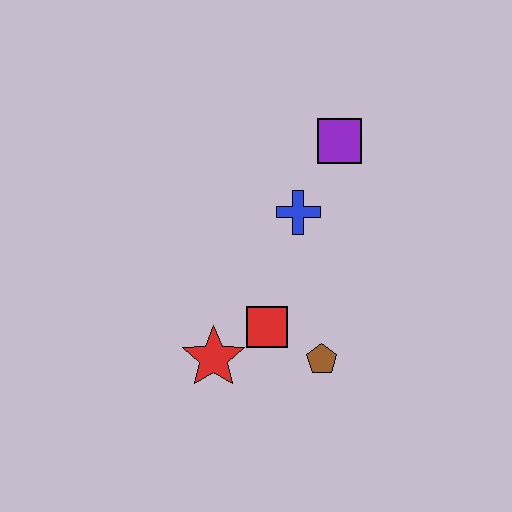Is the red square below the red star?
No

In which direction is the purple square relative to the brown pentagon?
The purple square is above the brown pentagon.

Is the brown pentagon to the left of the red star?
No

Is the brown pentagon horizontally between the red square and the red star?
No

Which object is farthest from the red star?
The purple square is farthest from the red star.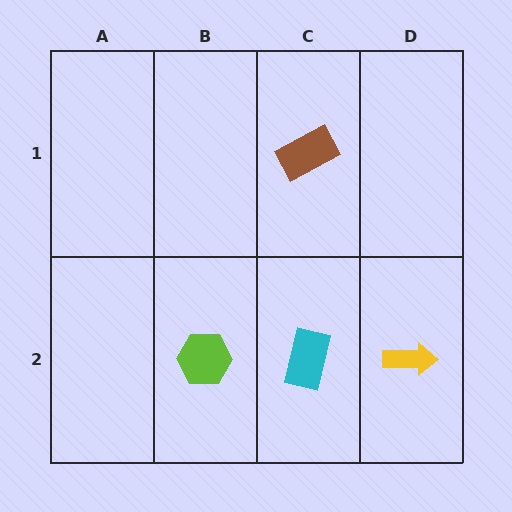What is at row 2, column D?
A yellow arrow.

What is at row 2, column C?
A cyan rectangle.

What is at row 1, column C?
A brown rectangle.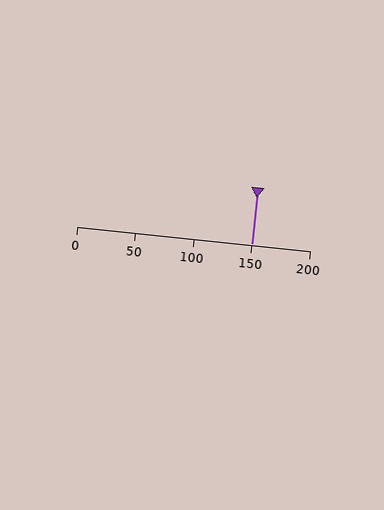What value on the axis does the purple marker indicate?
The marker indicates approximately 150.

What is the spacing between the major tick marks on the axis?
The major ticks are spaced 50 apart.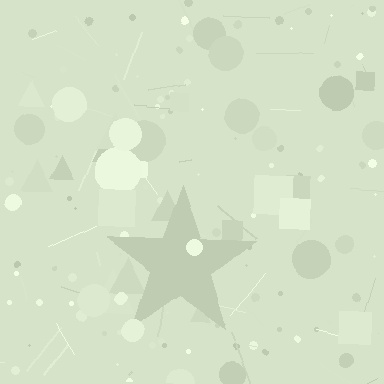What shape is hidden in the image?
A star is hidden in the image.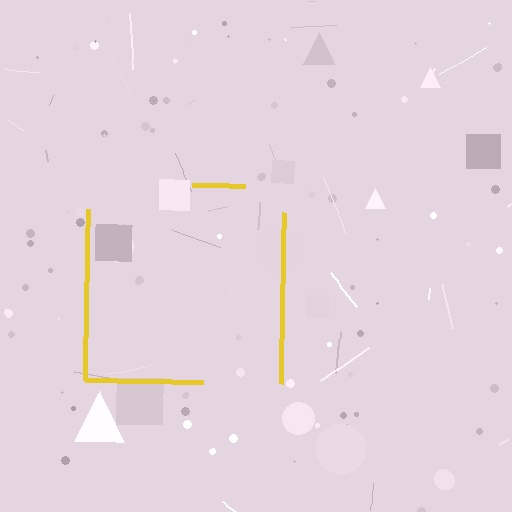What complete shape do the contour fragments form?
The contour fragments form a square.